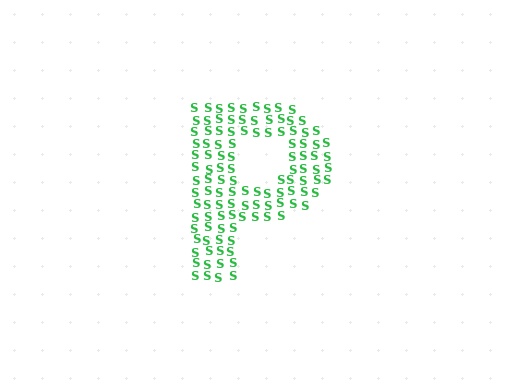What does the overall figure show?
The overall figure shows the letter P.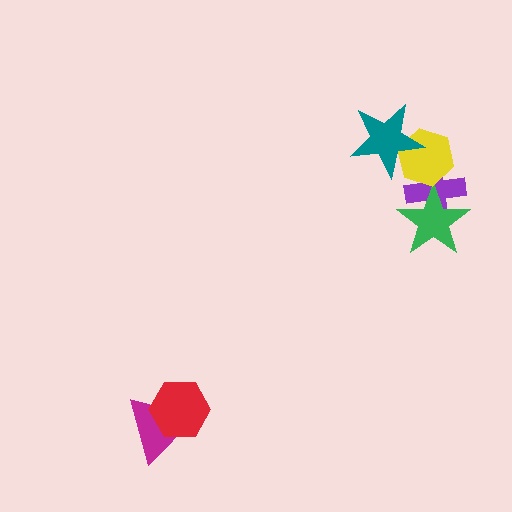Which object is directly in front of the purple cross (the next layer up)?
The green star is directly in front of the purple cross.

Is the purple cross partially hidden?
Yes, it is partially covered by another shape.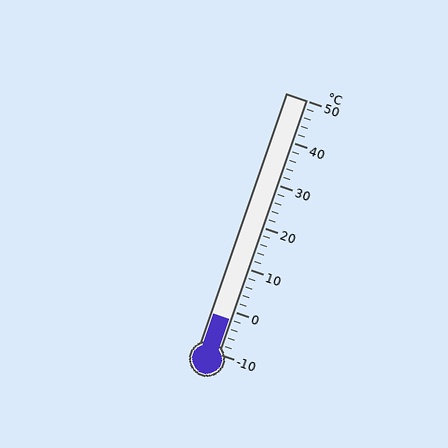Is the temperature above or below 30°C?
The temperature is below 30°C.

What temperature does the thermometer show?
The thermometer shows approximately -2°C.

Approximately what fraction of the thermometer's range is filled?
The thermometer is filled to approximately 15% of its range.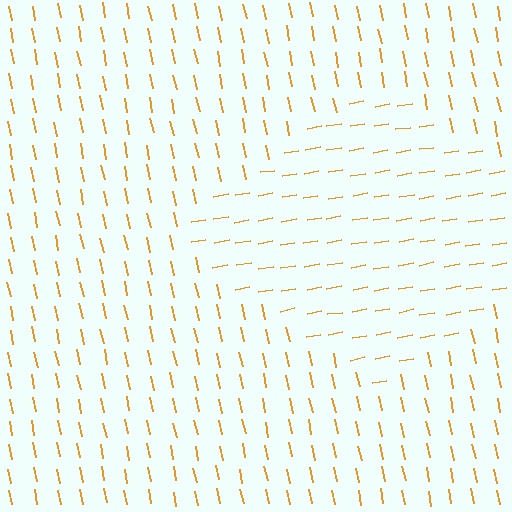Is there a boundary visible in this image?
Yes, there is a texture boundary formed by a change in line orientation.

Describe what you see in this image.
The image is filled with small orange line segments. A diamond region in the image has lines oriented differently from the surrounding lines, creating a visible texture boundary.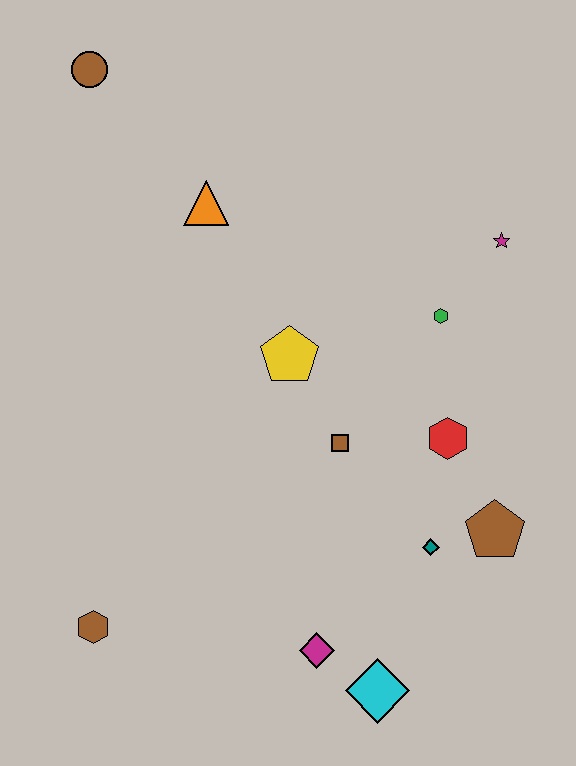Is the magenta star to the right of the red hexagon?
Yes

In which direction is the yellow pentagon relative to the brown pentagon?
The yellow pentagon is to the left of the brown pentagon.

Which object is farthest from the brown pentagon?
The brown circle is farthest from the brown pentagon.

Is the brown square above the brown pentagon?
Yes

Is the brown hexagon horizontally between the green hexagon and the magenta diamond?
No